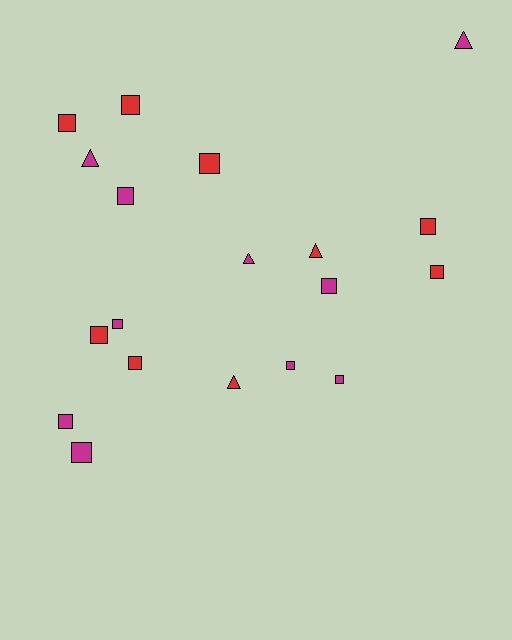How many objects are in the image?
There are 19 objects.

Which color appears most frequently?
Magenta, with 10 objects.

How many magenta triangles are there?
There are 3 magenta triangles.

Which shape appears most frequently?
Square, with 14 objects.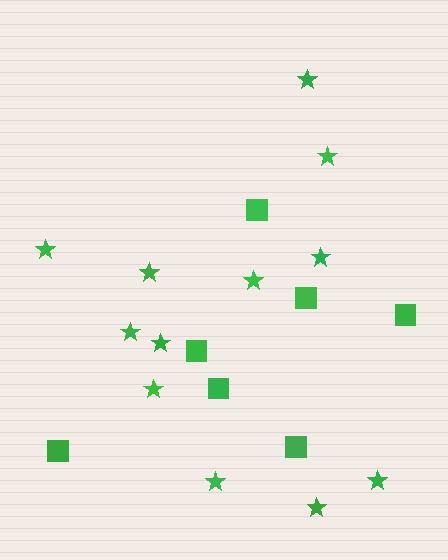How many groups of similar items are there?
There are 2 groups: one group of squares (7) and one group of stars (12).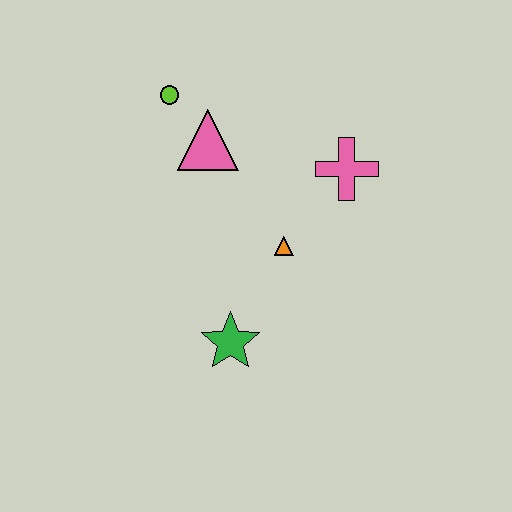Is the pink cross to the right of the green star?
Yes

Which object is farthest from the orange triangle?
The lime circle is farthest from the orange triangle.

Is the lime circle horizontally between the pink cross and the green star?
No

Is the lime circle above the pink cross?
Yes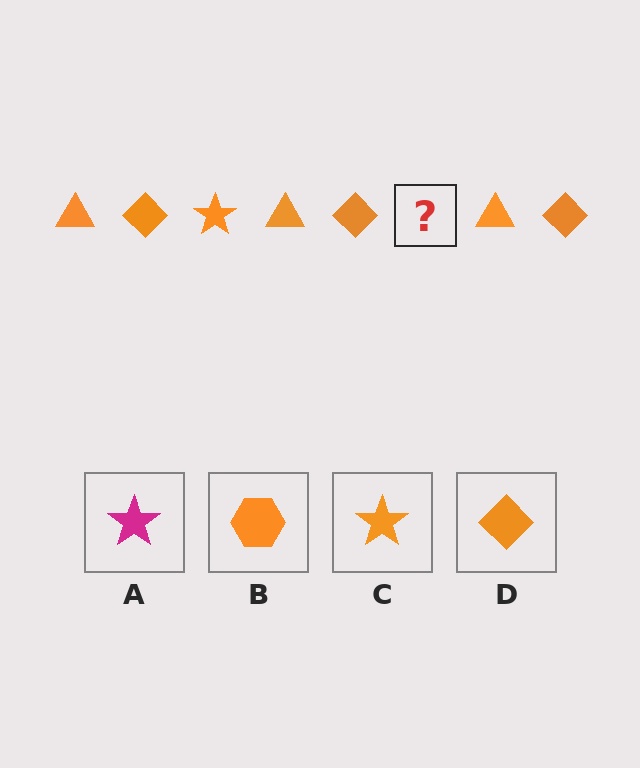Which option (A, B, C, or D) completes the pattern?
C.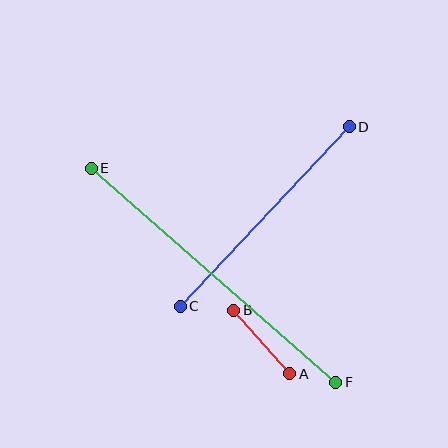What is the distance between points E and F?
The distance is approximately 324 pixels.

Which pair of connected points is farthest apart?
Points E and F are farthest apart.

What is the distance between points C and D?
The distance is approximately 246 pixels.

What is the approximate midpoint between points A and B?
The midpoint is at approximately (262, 342) pixels.